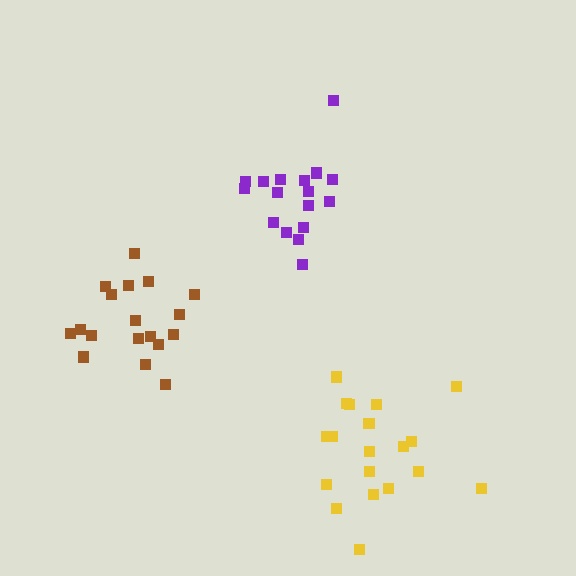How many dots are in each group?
Group 1: 17 dots, Group 2: 19 dots, Group 3: 18 dots (54 total).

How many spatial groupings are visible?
There are 3 spatial groupings.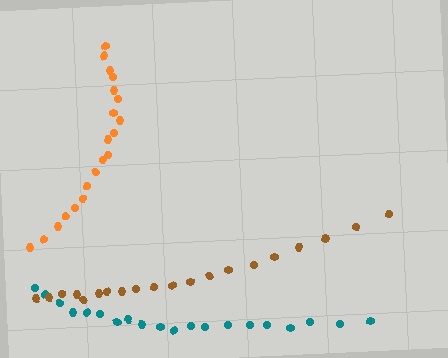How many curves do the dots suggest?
There are 3 distinct paths.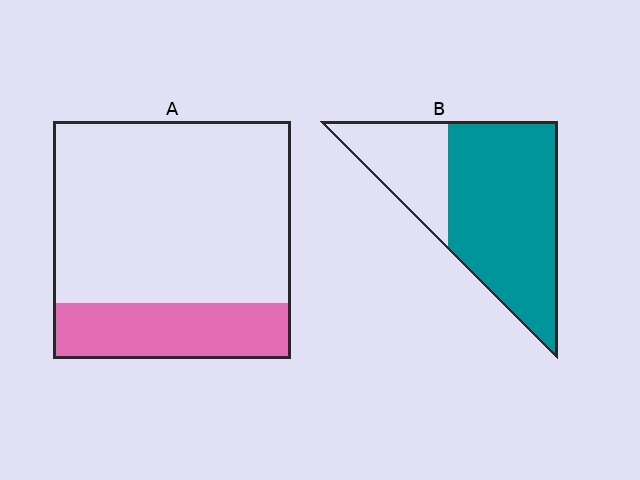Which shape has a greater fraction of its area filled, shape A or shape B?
Shape B.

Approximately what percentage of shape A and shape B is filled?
A is approximately 25% and B is approximately 70%.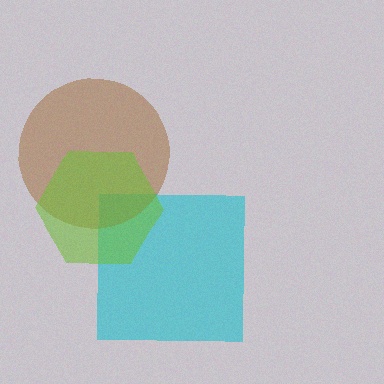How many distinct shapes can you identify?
There are 3 distinct shapes: a cyan square, a brown circle, a lime hexagon.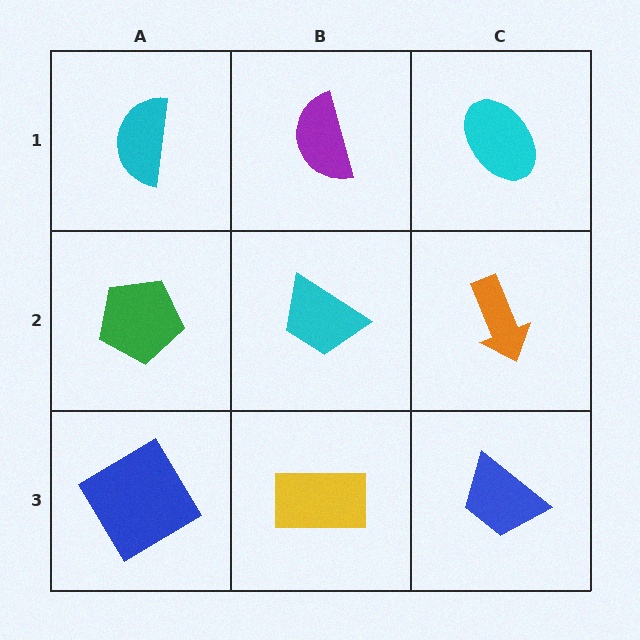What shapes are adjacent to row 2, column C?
A cyan ellipse (row 1, column C), a blue trapezoid (row 3, column C), a cyan trapezoid (row 2, column B).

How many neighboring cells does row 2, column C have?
3.